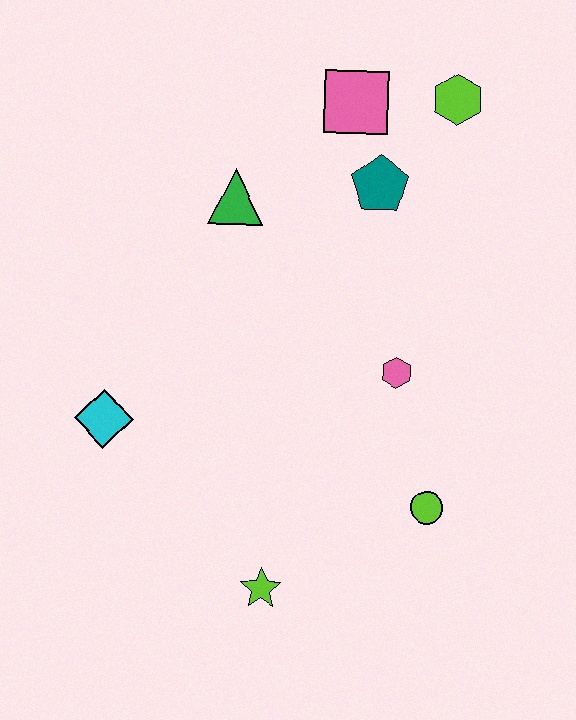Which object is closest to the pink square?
The teal pentagon is closest to the pink square.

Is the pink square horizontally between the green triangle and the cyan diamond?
No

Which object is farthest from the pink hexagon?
The cyan diamond is farthest from the pink hexagon.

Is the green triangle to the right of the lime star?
No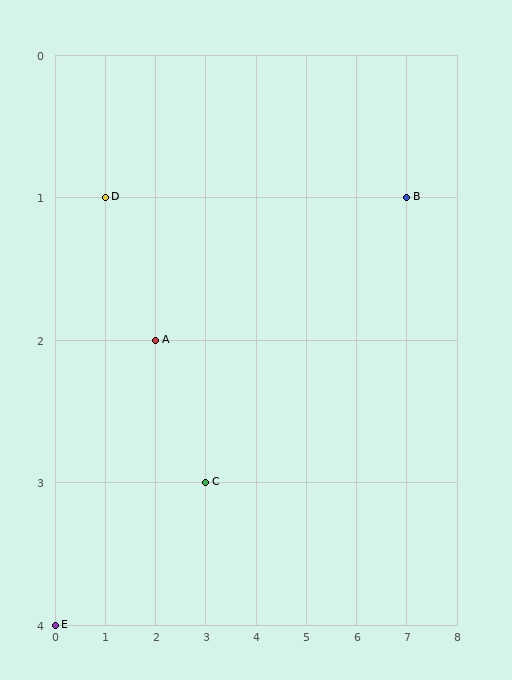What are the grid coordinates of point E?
Point E is at grid coordinates (0, 4).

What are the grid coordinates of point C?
Point C is at grid coordinates (3, 3).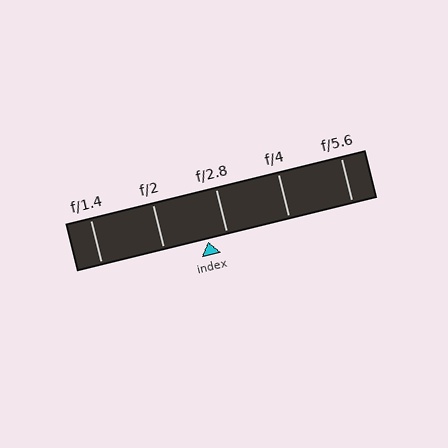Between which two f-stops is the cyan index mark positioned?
The index mark is between f/2 and f/2.8.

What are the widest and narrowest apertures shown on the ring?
The widest aperture shown is f/1.4 and the narrowest is f/5.6.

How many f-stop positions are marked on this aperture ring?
There are 5 f-stop positions marked.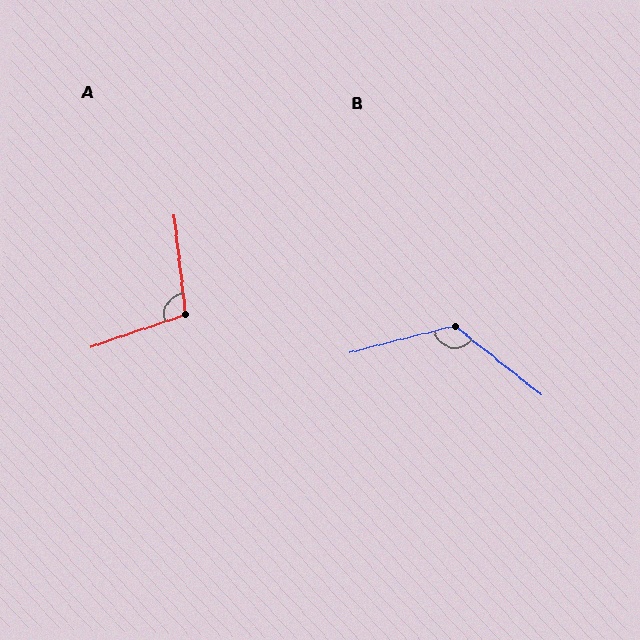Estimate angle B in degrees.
Approximately 127 degrees.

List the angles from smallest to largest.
A (102°), B (127°).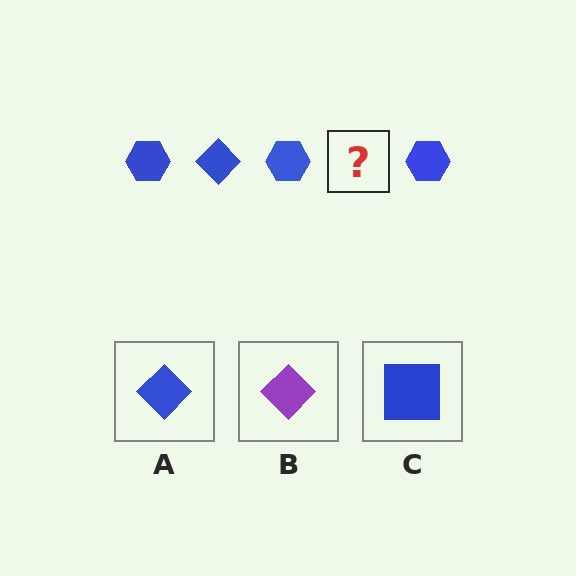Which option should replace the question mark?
Option A.